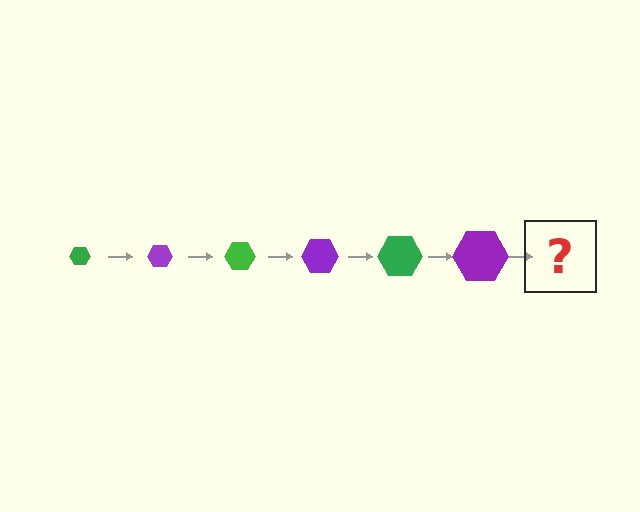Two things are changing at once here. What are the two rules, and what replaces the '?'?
The two rules are that the hexagon grows larger each step and the color cycles through green and purple. The '?' should be a green hexagon, larger than the previous one.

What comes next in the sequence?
The next element should be a green hexagon, larger than the previous one.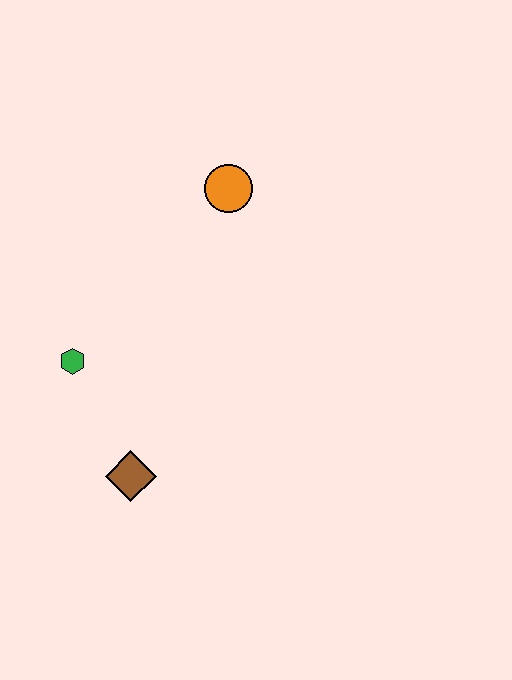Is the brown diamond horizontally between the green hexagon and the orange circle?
Yes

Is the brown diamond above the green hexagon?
No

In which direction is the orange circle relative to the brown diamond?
The orange circle is above the brown diamond.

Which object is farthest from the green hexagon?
The orange circle is farthest from the green hexagon.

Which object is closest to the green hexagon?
The brown diamond is closest to the green hexagon.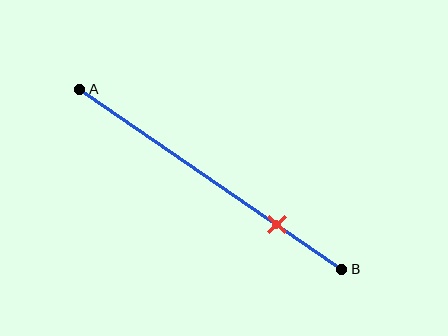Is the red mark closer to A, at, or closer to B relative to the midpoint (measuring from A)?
The red mark is closer to point B than the midpoint of segment AB.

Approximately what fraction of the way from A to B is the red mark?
The red mark is approximately 75% of the way from A to B.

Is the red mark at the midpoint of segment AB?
No, the mark is at about 75% from A, not at the 50% midpoint.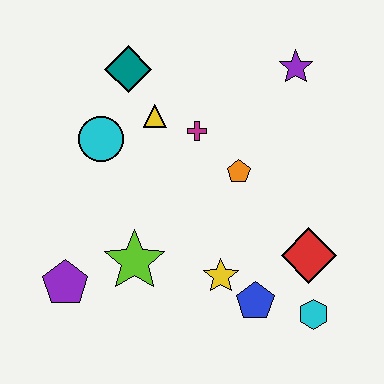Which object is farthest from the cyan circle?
The cyan hexagon is farthest from the cyan circle.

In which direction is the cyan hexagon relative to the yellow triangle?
The cyan hexagon is below the yellow triangle.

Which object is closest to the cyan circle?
The yellow triangle is closest to the cyan circle.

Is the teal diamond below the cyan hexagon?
No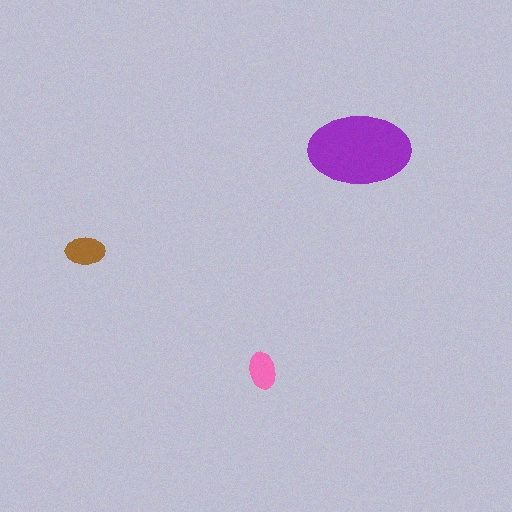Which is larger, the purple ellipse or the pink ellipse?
The purple one.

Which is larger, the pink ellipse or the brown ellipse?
The brown one.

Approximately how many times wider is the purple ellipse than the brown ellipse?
About 2.5 times wider.